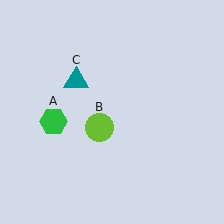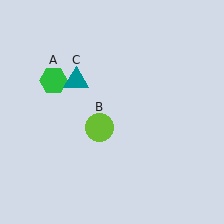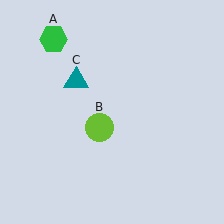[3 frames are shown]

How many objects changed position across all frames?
1 object changed position: green hexagon (object A).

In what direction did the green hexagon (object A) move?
The green hexagon (object A) moved up.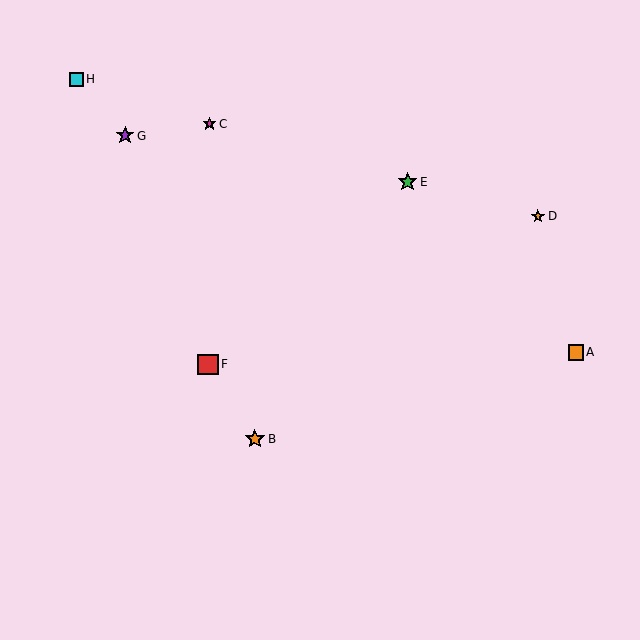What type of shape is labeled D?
Shape D is an orange star.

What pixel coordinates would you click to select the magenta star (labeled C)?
Click at (209, 124) to select the magenta star C.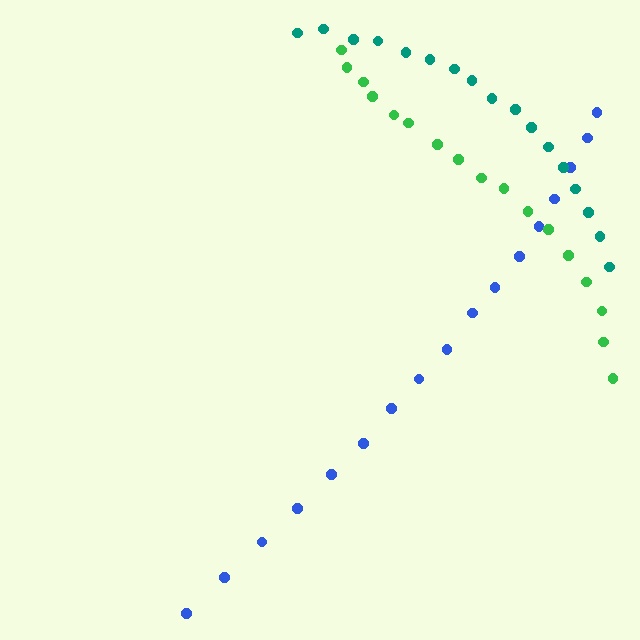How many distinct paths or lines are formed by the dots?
There are 3 distinct paths.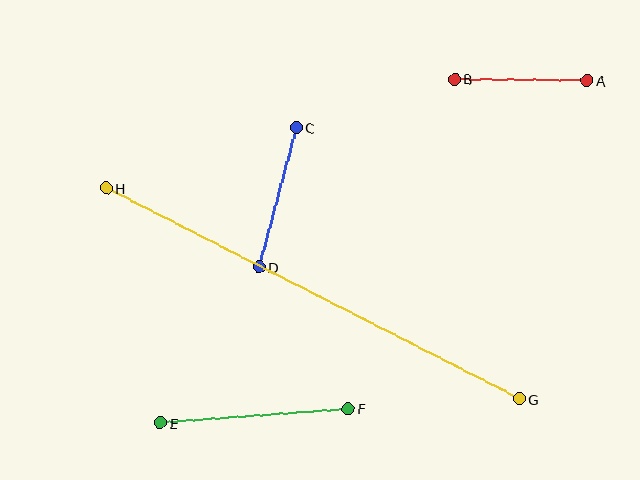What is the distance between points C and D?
The distance is approximately 144 pixels.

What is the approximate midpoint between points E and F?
The midpoint is at approximately (254, 416) pixels.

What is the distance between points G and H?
The distance is approximately 464 pixels.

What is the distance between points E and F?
The distance is approximately 189 pixels.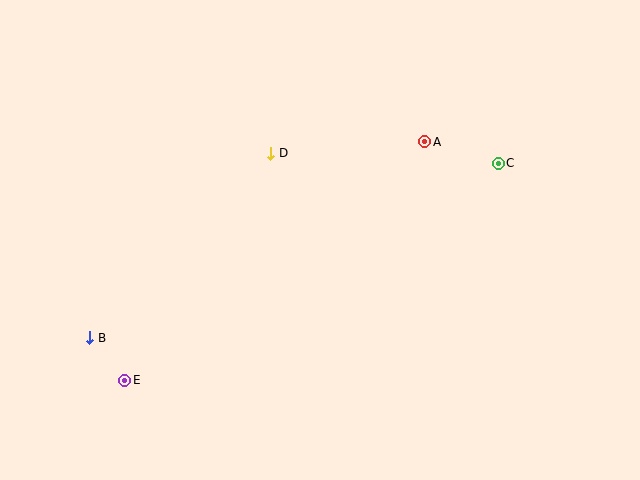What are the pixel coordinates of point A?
Point A is at (425, 142).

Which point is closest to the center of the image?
Point D at (271, 153) is closest to the center.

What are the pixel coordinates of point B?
Point B is at (90, 338).